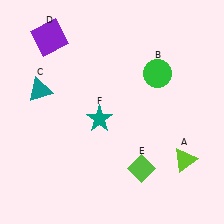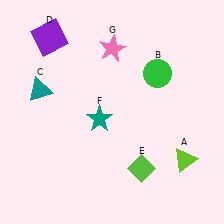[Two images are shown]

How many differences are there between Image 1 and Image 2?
There is 1 difference between the two images.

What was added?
A pink star (G) was added in Image 2.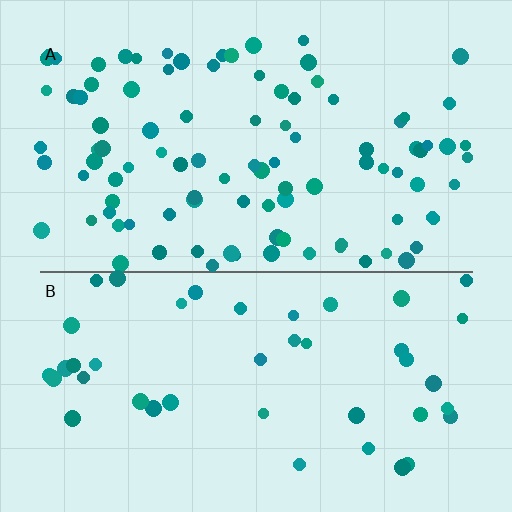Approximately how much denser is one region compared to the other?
Approximately 2.3× — region A over region B.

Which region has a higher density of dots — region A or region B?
A (the top).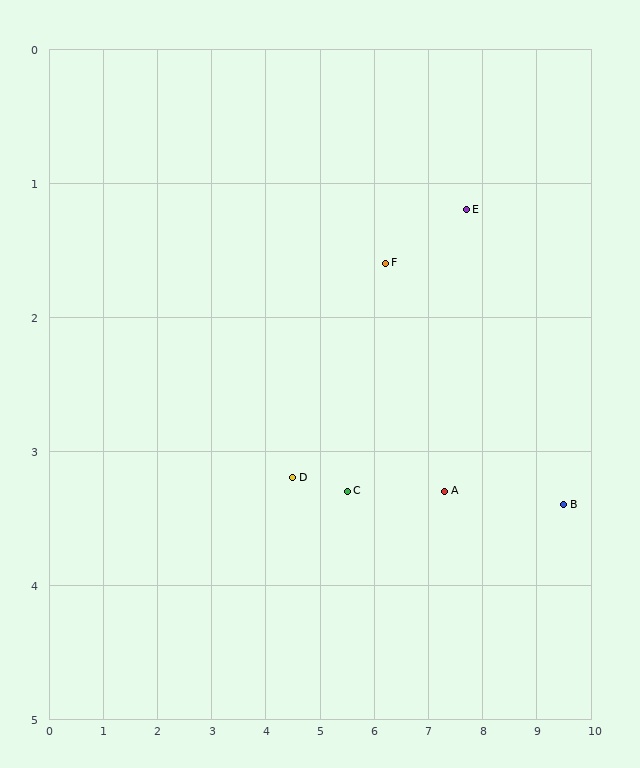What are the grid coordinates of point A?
Point A is at approximately (7.3, 3.3).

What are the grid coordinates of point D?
Point D is at approximately (4.5, 3.2).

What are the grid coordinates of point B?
Point B is at approximately (9.5, 3.4).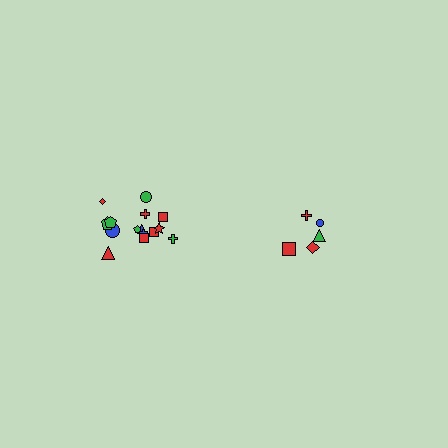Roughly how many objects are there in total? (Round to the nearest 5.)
Roughly 20 objects in total.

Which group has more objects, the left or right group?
The left group.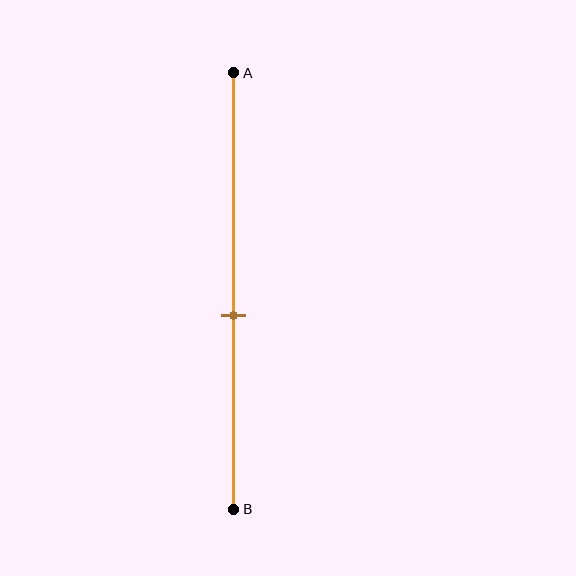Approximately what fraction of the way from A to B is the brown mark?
The brown mark is approximately 55% of the way from A to B.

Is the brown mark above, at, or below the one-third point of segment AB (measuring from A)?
The brown mark is below the one-third point of segment AB.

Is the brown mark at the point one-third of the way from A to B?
No, the mark is at about 55% from A, not at the 33% one-third point.